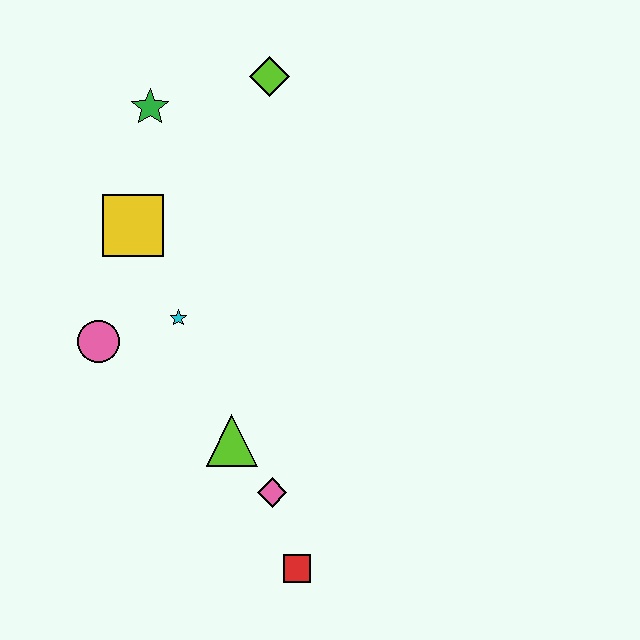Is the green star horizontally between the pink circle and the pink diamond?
Yes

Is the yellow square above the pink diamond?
Yes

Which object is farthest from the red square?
The lime diamond is farthest from the red square.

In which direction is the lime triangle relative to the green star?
The lime triangle is below the green star.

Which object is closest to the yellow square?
The cyan star is closest to the yellow square.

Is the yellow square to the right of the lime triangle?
No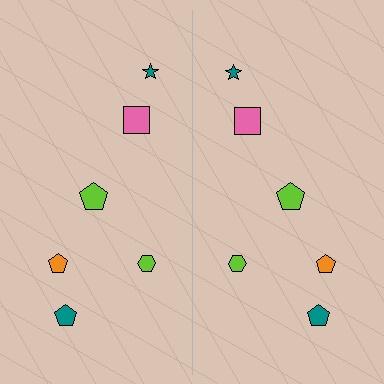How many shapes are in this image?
There are 12 shapes in this image.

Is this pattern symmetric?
Yes, this pattern has bilateral (reflection) symmetry.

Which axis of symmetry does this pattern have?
The pattern has a vertical axis of symmetry running through the center of the image.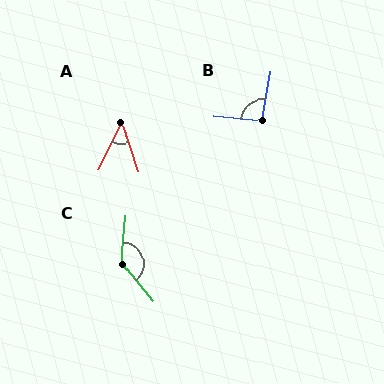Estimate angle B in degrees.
Approximately 95 degrees.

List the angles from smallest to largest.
A (44°), B (95°), C (136°).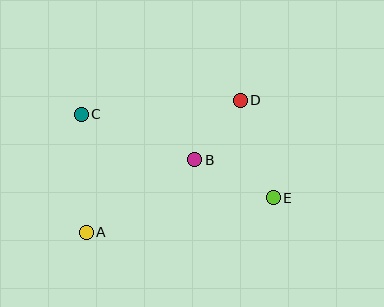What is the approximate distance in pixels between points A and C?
The distance between A and C is approximately 118 pixels.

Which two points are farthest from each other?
Points C and E are farthest from each other.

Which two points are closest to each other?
Points B and D are closest to each other.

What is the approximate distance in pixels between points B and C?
The distance between B and C is approximately 122 pixels.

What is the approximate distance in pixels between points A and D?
The distance between A and D is approximately 203 pixels.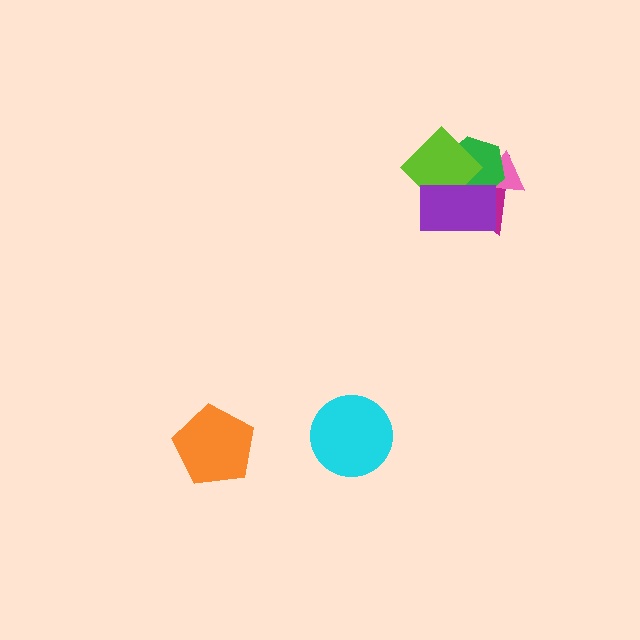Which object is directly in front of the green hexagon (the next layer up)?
The lime diamond is directly in front of the green hexagon.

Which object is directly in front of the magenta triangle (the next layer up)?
The pink triangle is directly in front of the magenta triangle.